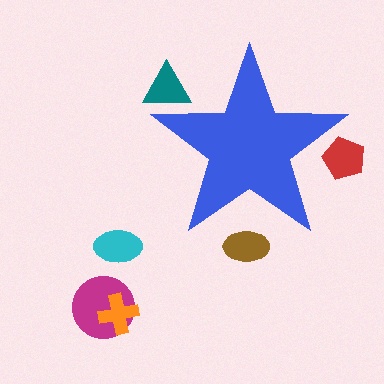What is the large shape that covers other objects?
A blue star.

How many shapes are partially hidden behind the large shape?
3 shapes are partially hidden.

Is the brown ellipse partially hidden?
Yes, the brown ellipse is partially hidden behind the blue star.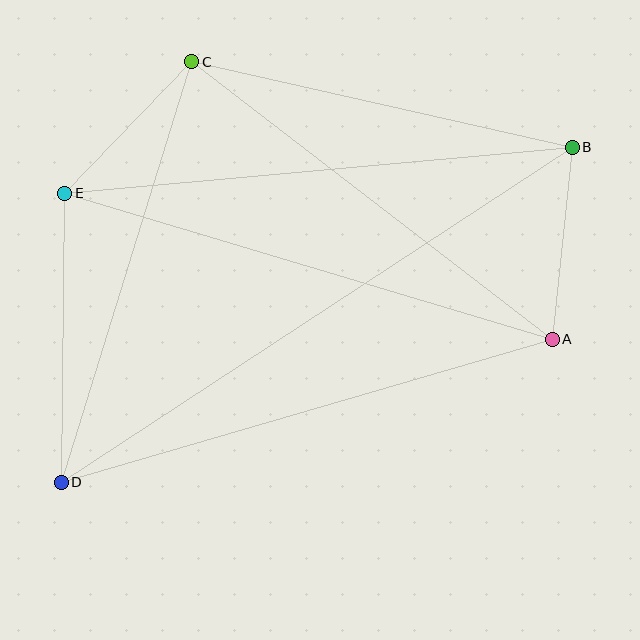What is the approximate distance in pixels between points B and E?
The distance between B and E is approximately 510 pixels.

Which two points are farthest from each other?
Points B and D are farthest from each other.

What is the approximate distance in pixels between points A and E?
The distance between A and E is approximately 509 pixels.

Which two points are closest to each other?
Points C and E are closest to each other.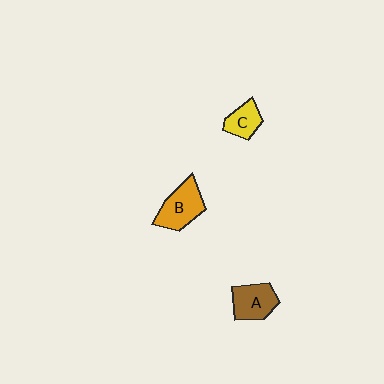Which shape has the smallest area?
Shape C (yellow).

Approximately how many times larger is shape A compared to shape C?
Approximately 1.4 times.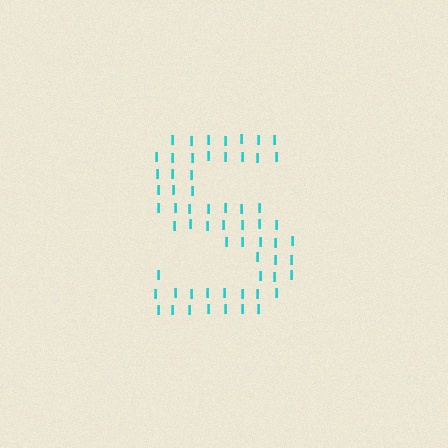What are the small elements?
The small elements are letter I's.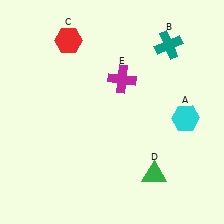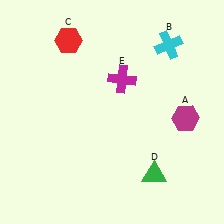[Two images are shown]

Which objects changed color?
A changed from cyan to magenta. B changed from teal to cyan.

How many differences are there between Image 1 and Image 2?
There are 2 differences between the two images.